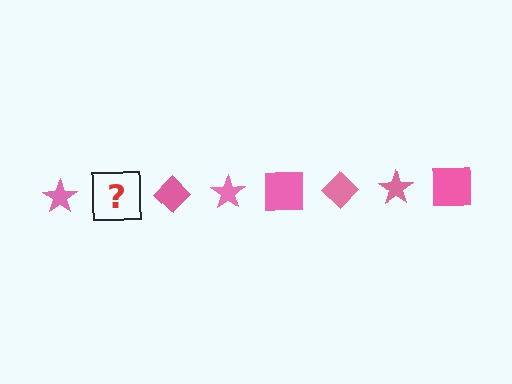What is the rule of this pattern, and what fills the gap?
The rule is that the pattern cycles through star, square, diamond shapes in pink. The gap should be filled with a pink square.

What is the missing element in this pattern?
The missing element is a pink square.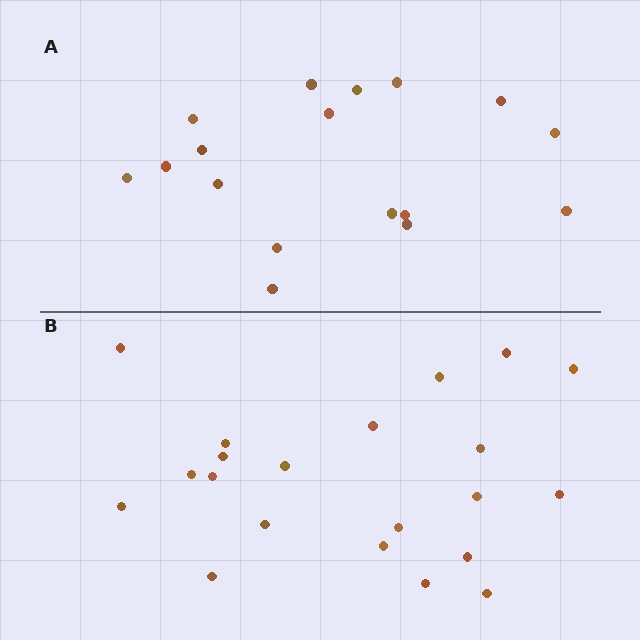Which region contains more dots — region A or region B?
Region B (the bottom region) has more dots.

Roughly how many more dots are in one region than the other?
Region B has about 4 more dots than region A.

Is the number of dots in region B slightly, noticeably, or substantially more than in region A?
Region B has only slightly more — the two regions are fairly close. The ratio is roughly 1.2 to 1.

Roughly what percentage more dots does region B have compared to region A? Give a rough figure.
About 25% more.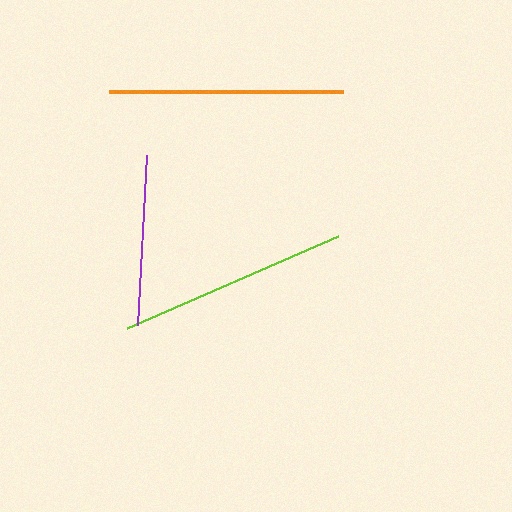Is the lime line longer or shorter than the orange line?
The orange line is longer than the lime line.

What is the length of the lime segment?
The lime segment is approximately 230 pixels long.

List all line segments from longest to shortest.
From longest to shortest: orange, lime, purple.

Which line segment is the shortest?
The purple line is the shortest at approximately 170 pixels.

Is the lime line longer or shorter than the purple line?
The lime line is longer than the purple line.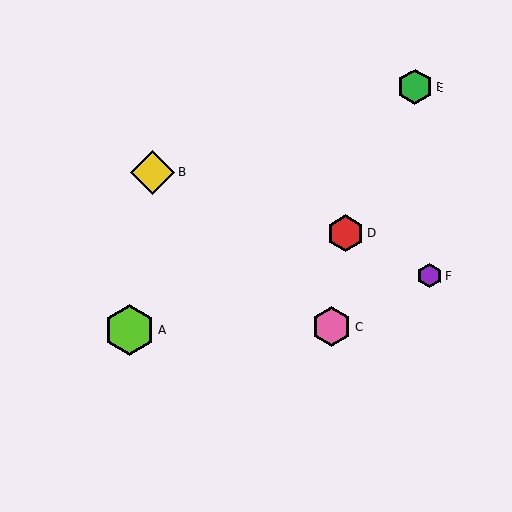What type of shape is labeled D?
Shape D is a red hexagon.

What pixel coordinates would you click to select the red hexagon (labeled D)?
Click at (345, 234) to select the red hexagon D.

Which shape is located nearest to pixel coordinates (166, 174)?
The yellow diamond (labeled B) at (153, 172) is nearest to that location.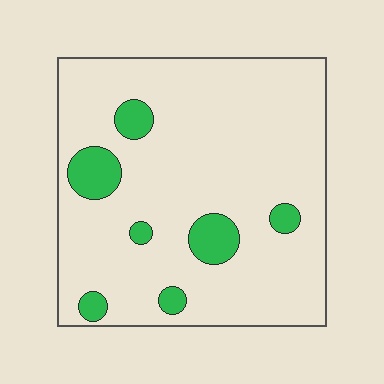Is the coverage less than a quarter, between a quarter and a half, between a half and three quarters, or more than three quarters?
Less than a quarter.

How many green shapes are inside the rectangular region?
7.